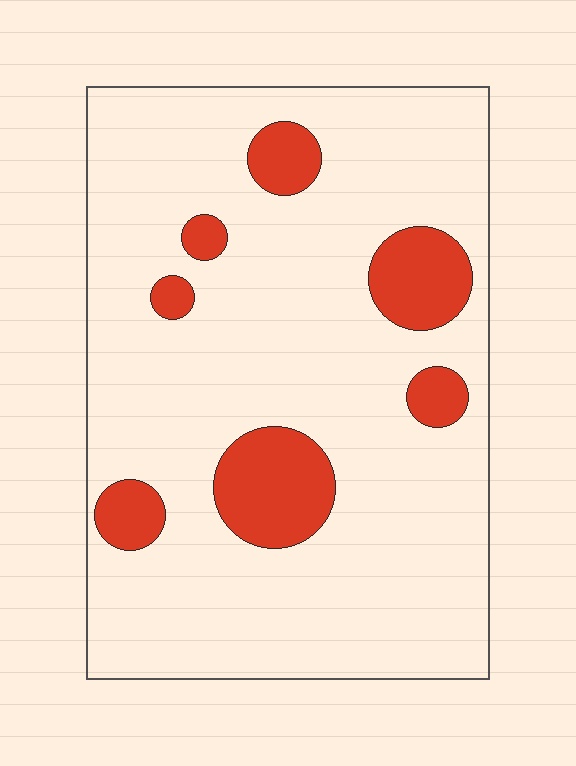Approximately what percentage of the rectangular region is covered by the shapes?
Approximately 15%.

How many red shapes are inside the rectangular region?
7.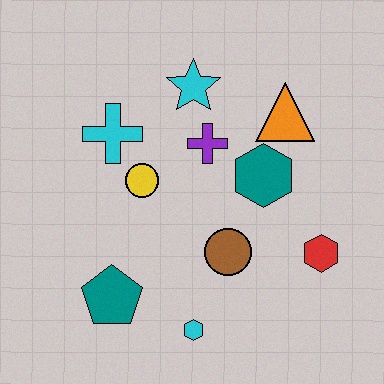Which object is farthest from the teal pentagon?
The orange triangle is farthest from the teal pentagon.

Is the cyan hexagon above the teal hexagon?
No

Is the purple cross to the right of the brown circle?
No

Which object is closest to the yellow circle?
The cyan cross is closest to the yellow circle.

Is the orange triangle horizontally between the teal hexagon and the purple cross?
No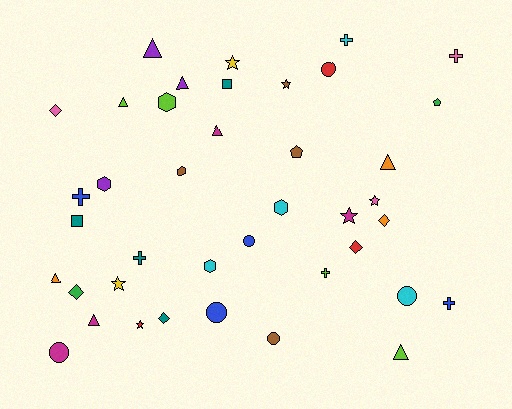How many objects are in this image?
There are 40 objects.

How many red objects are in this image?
There are 3 red objects.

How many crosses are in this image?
There are 6 crosses.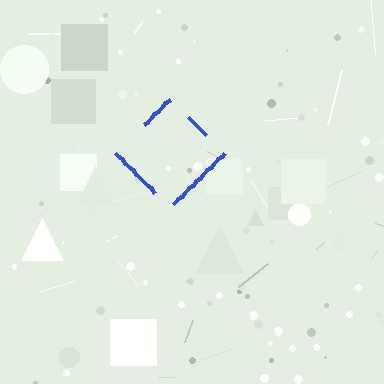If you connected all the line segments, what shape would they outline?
They would outline a diamond.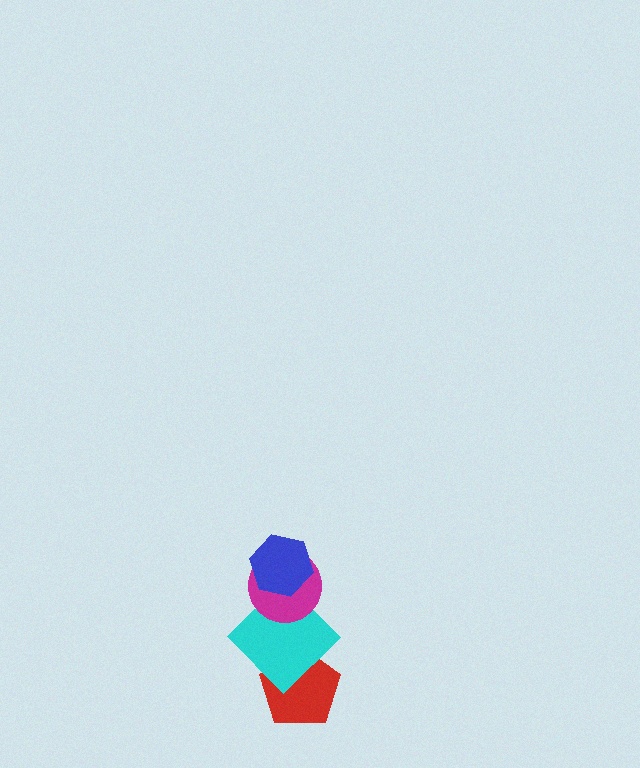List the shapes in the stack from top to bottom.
From top to bottom: the blue hexagon, the magenta circle, the cyan diamond, the red pentagon.